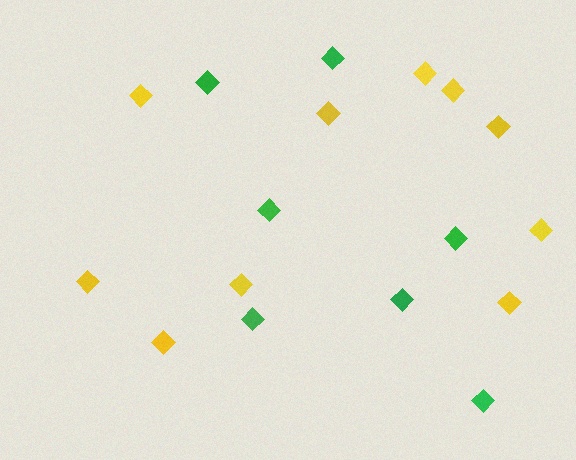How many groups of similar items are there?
There are 2 groups: one group of yellow diamonds (10) and one group of green diamonds (7).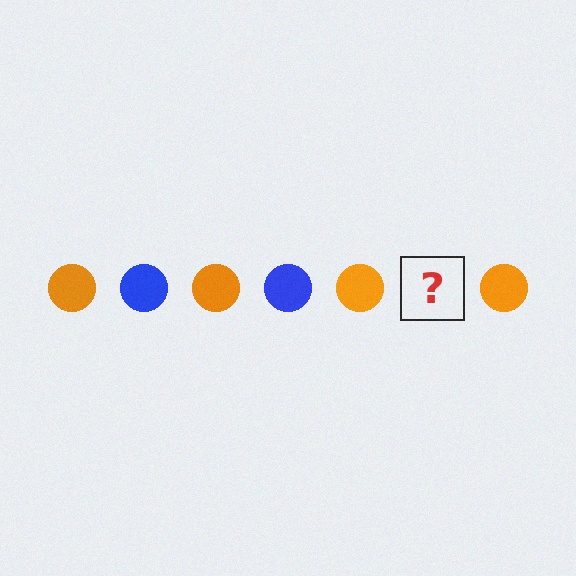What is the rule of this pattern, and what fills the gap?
The rule is that the pattern cycles through orange, blue circles. The gap should be filled with a blue circle.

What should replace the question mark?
The question mark should be replaced with a blue circle.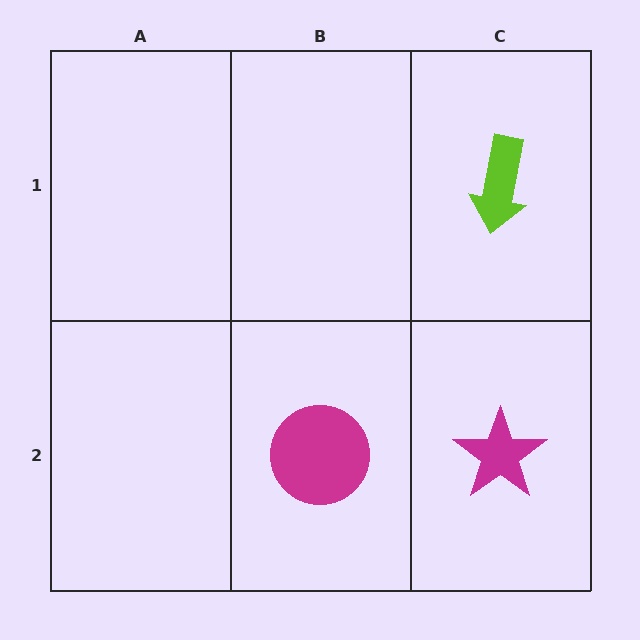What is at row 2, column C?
A magenta star.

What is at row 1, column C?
A lime arrow.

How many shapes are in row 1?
1 shape.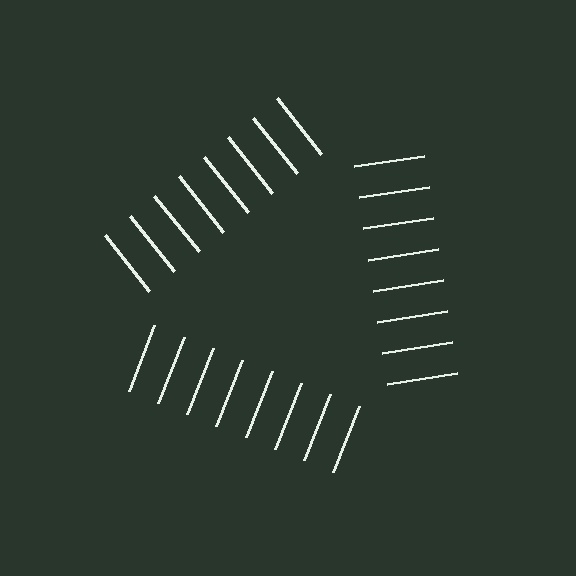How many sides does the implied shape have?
3 sides — the line-ends trace a triangle.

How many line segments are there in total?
24 — 8 along each of the 3 edges.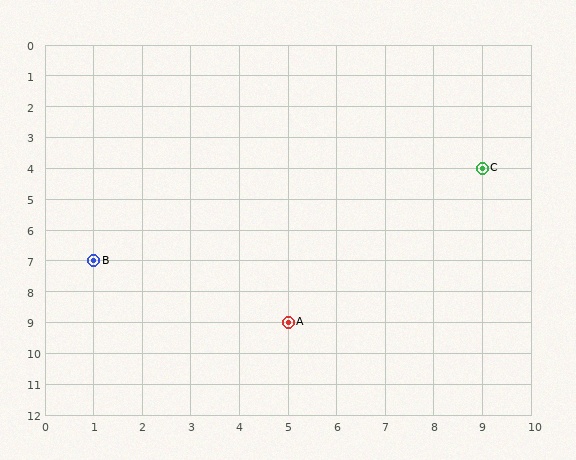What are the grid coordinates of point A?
Point A is at grid coordinates (5, 9).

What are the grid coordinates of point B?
Point B is at grid coordinates (1, 7).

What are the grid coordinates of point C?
Point C is at grid coordinates (9, 4).